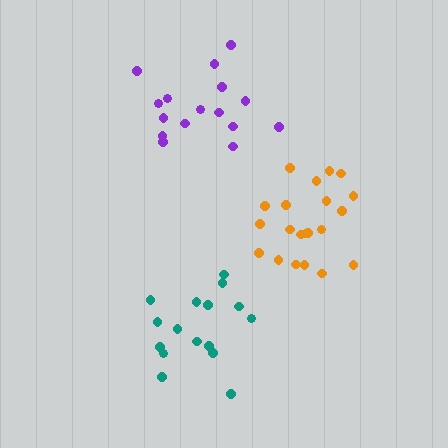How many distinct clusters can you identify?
There are 3 distinct clusters.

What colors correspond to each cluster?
The clusters are colored: teal, purple, orange.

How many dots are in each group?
Group 1: 16 dots, Group 2: 16 dots, Group 3: 21 dots (53 total).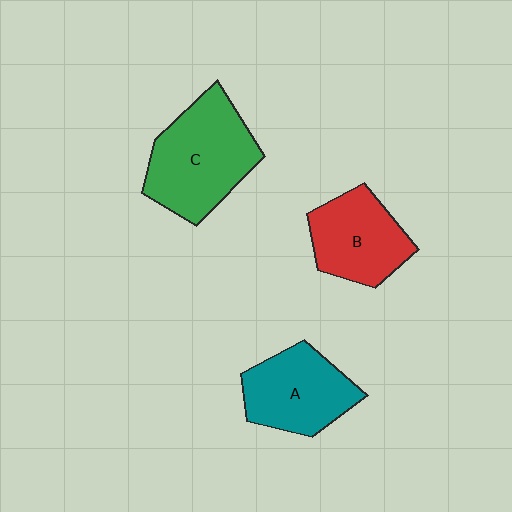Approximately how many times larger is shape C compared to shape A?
Approximately 1.3 times.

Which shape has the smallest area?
Shape B (red).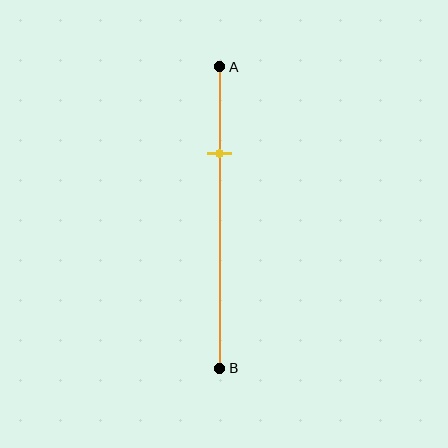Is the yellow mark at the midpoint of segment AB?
No, the mark is at about 30% from A, not at the 50% midpoint.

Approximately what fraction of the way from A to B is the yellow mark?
The yellow mark is approximately 30% of the way from A to B.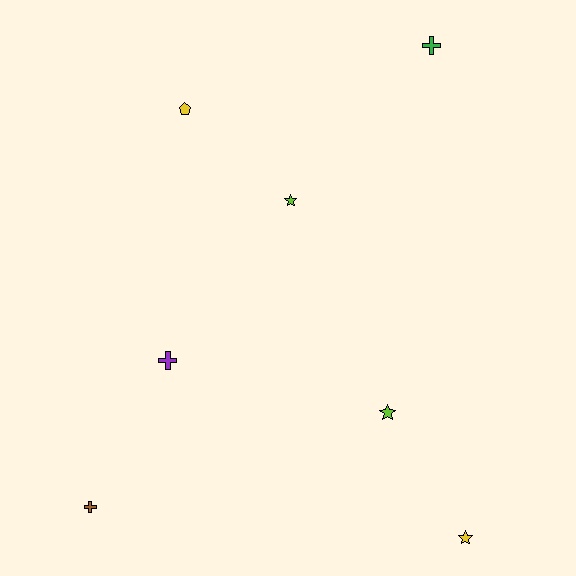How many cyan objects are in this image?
There are no cyan objects.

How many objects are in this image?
There are 7 objects.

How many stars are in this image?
There are 3 stars.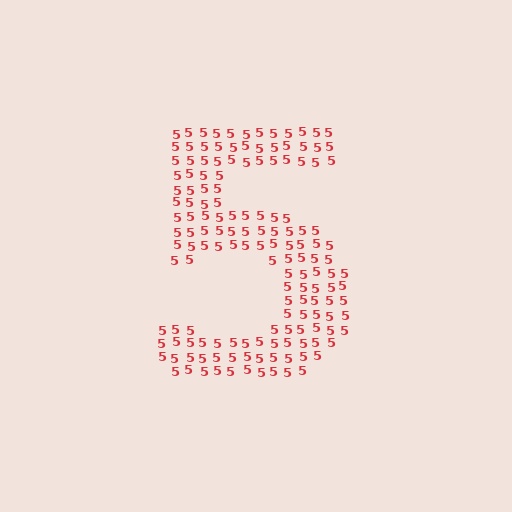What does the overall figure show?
The overall figure shows the digit 5.